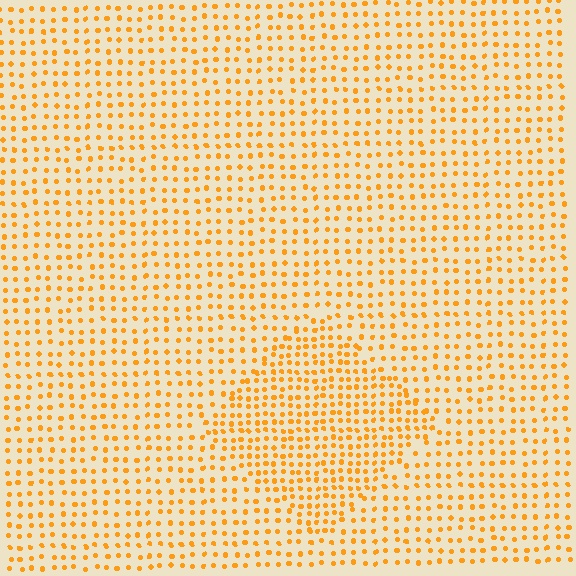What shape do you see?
I see a diamond.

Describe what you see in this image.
The image contains small orange elements arranged at two different densities. A diamond-shaped region is visible where the elements are more densely packed than the surrounding area.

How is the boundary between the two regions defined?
The boundary is defined by a change in element density (approximately 1.7x ratio). All elements are the same color, size, and shape.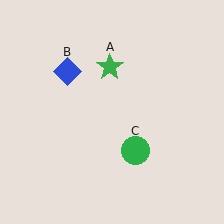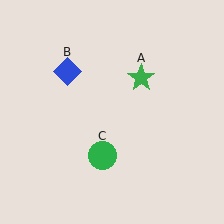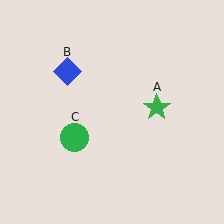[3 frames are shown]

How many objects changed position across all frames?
2 objects changed position: green star (object A), green circle (object C).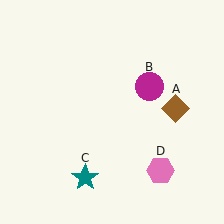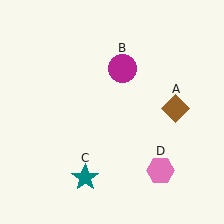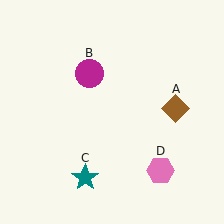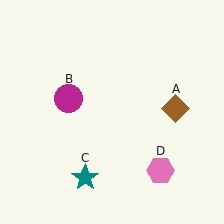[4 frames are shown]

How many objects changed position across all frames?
1 object changed position: magenta circle (object B).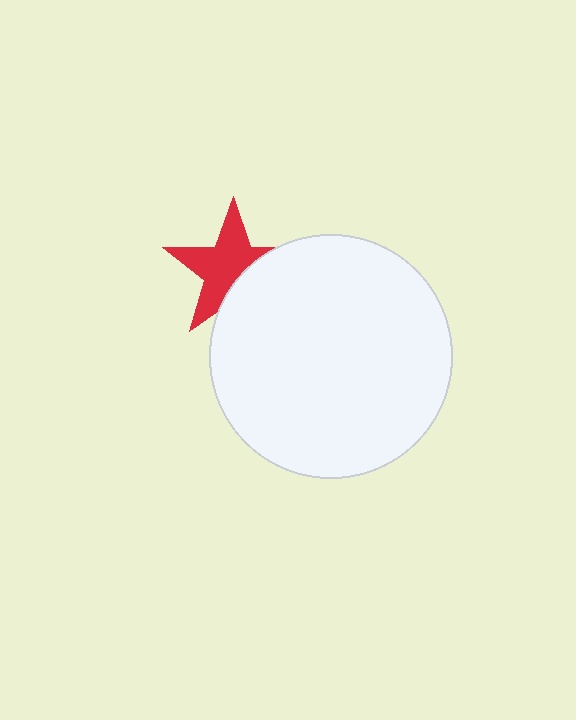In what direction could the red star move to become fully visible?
The red star could move toward the upper-left. That would shift it out from behind the white circle entirely.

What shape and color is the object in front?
The object in front is a white circle.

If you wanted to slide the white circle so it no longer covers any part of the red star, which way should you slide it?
Slide it toward the lower-right — that is the most direct way to separate the two shapes.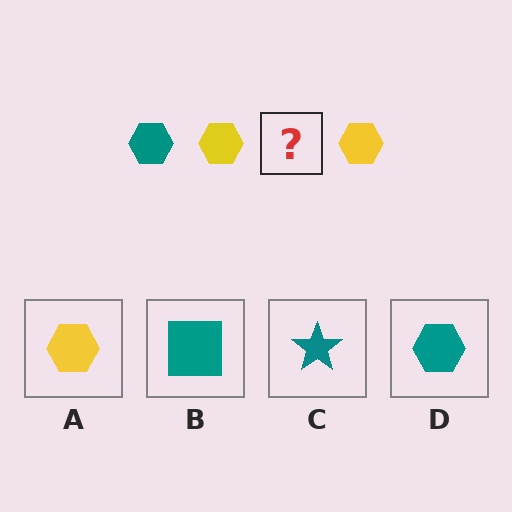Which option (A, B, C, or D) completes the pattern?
D.